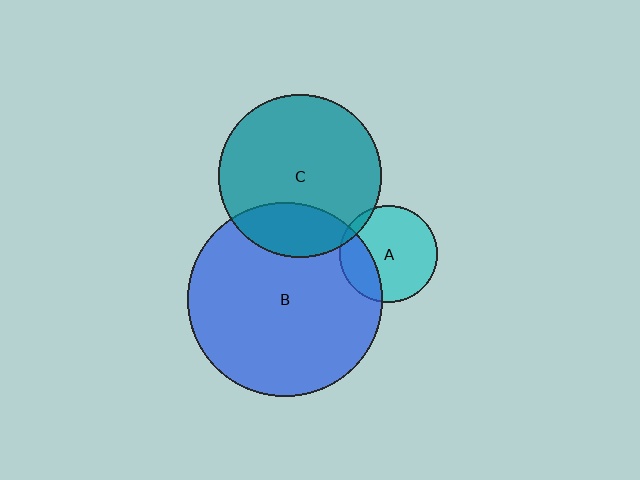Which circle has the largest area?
Circle B (blue).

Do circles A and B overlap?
Yes.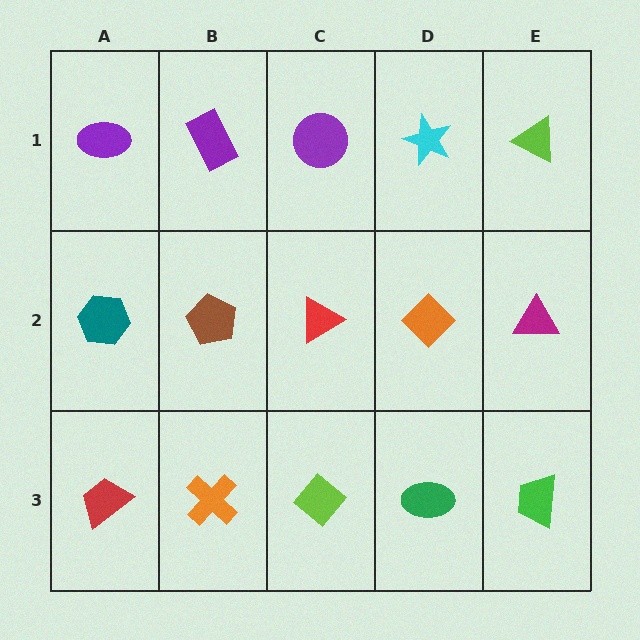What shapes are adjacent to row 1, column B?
A brown pentagon (row 2, column B), a purple ellipse (row 1, column A), a purple circle (row 1, column C).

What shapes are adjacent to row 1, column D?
An orange diamond (row 2, column D), a purple circle (row 1, column C), a lime triangle (row 1, column E).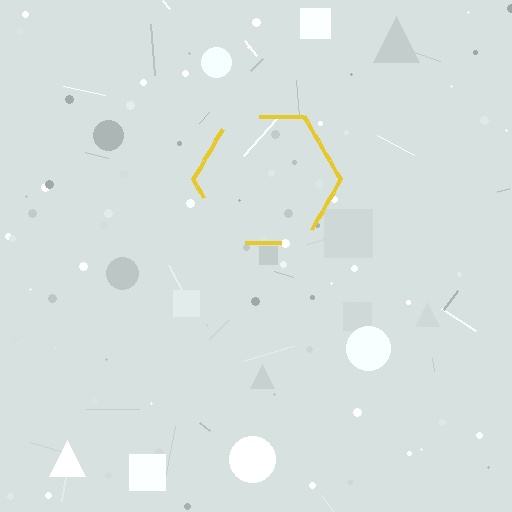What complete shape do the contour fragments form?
The contour fragments form a hexagon.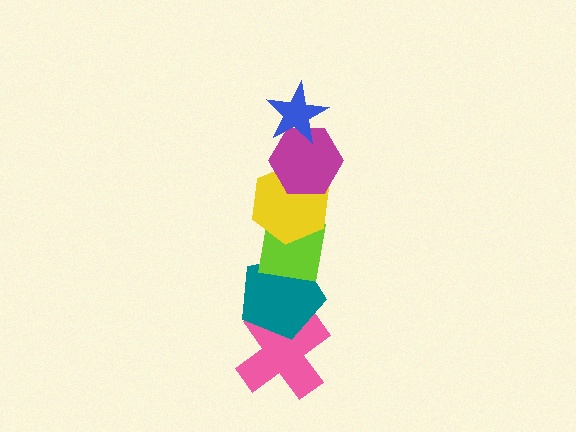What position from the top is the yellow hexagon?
The yellow hexagon is 3rd from the top.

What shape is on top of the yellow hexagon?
The magenta hexagon is on top of the yellow hexagon.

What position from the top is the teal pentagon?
The teal pentagon is 5th from the top.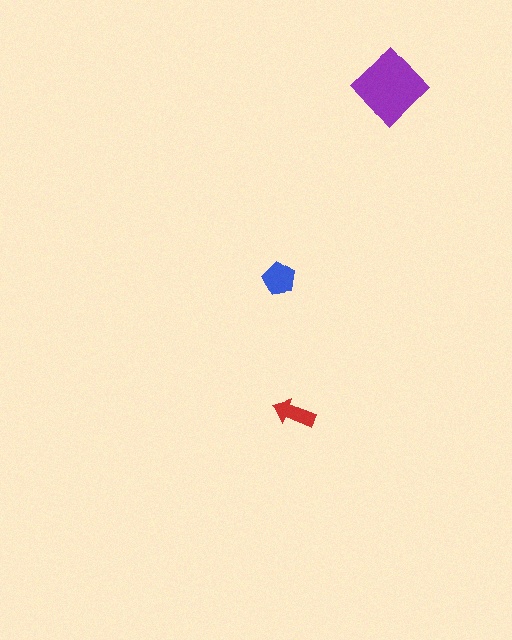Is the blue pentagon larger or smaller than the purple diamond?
Smaller.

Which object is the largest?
The purple diamond.